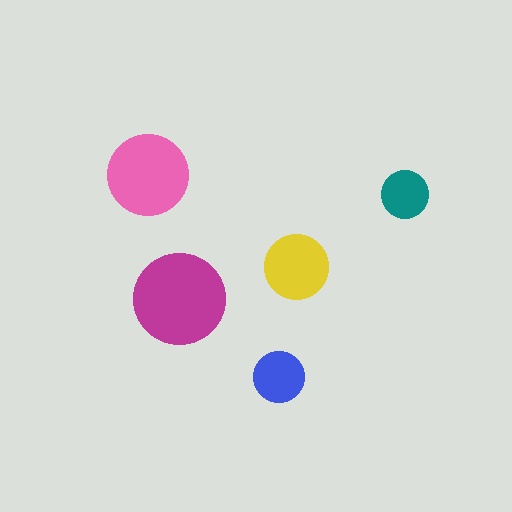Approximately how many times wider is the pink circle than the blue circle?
About 1.5 times wider.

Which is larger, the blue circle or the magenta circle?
The magenta one.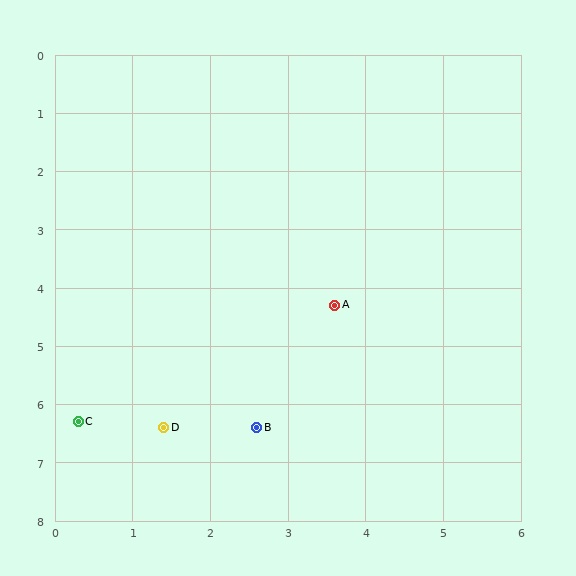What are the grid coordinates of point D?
Point D is at approximately (1.4, 6.4).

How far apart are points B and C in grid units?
Points B and C are about 2.3 grid units apart.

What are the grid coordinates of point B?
Point B is at approximately (2.6, 6.4).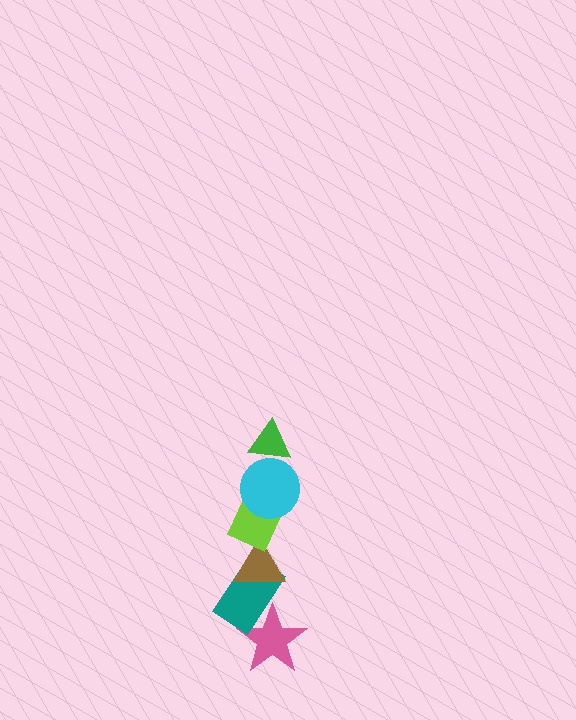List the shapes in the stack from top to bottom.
From top to bottom: the green triangle, the cyan circle, the lime diamond, the brown triangle, the teal rectangle, the pink star.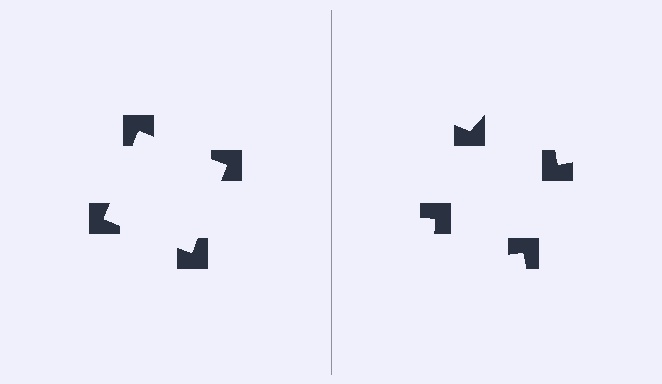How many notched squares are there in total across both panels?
8 — 4 on each side.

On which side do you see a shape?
An illusory square appears on the left side. On the right side the wedge cuts are rotated, so no coherent shape forms.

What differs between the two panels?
The notched squares are positioned identically on both sides; only the wedge orientations differ. On the left they align to a square; on the right they are misaligned.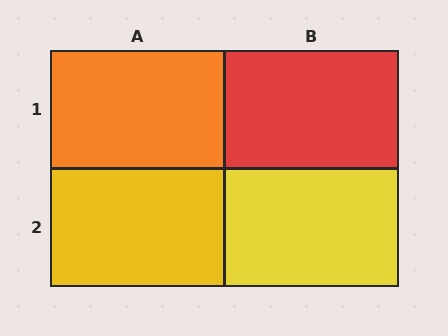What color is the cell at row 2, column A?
Yellow.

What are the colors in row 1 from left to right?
Orange, red.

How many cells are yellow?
2 cells are yellow.